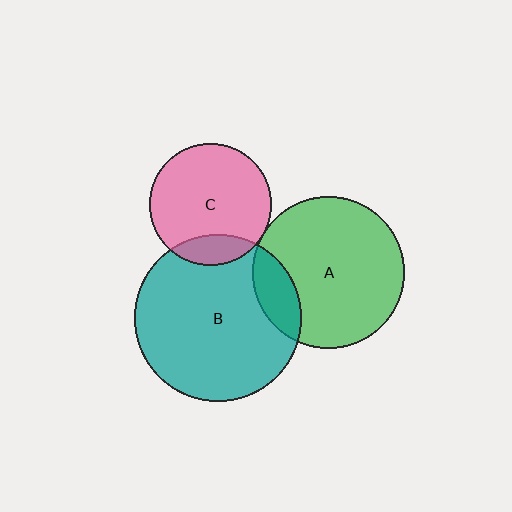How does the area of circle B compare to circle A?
Approximately 1.2 times.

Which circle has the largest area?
Circle B (teal).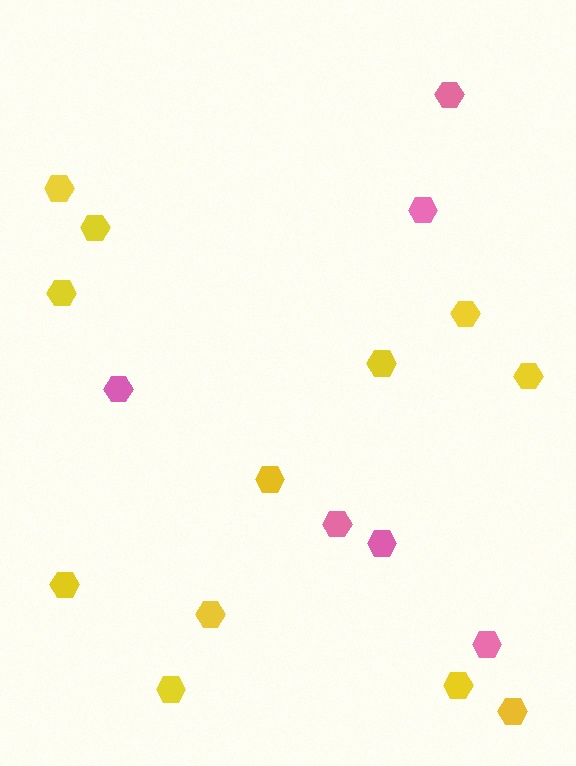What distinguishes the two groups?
There are 2 groups: one group of pink hexagons (6) and one group of yellow hexagons (12).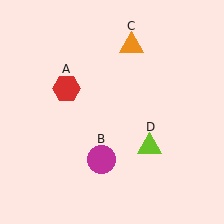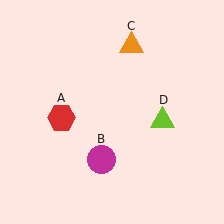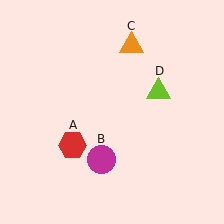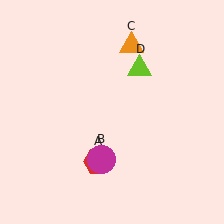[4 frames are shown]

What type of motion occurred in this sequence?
The red hexagon (object A), lime triangle (object D) rotated counterclockwise around the center of the scene.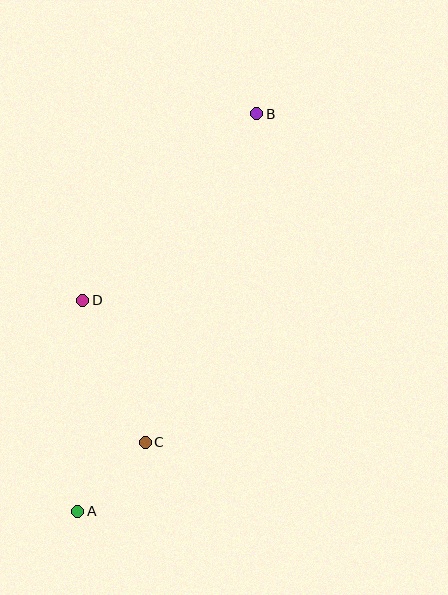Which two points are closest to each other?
Points A and C are closest to each other.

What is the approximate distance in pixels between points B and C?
The distance between B and C is approximately 348 pixels.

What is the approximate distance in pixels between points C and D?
The distance between C and D is approximately 155 pixels.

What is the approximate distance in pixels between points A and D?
The distance between A and D is approximately 211 pixels.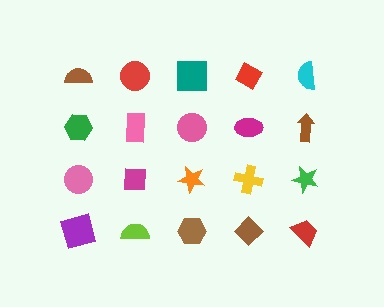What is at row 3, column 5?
A green star.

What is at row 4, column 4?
A brown diamond.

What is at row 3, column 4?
A yellow cross.